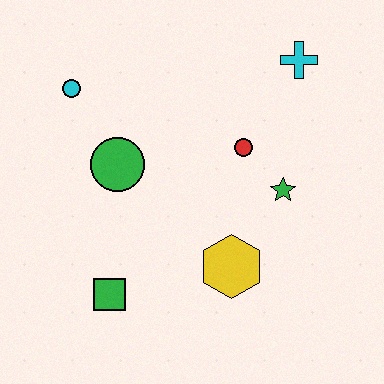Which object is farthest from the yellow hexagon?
The cyan circle is farthest from the yellow hexagon.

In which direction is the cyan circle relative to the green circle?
The cyan circle is above the green circle.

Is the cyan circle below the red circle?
No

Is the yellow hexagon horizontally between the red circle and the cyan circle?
Yes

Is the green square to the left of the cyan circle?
No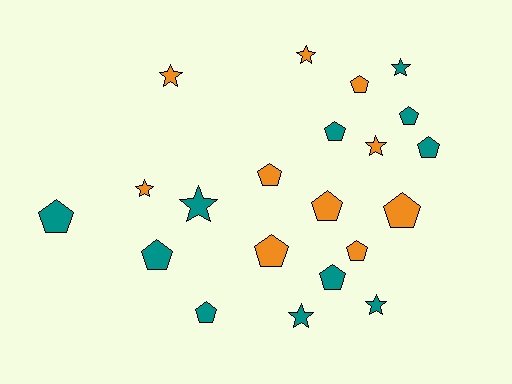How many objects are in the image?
There are 21 objects.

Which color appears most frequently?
Teal, with 11 objects.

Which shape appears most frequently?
Pentagon, with 13 objects.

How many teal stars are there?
There are 4 teal stars.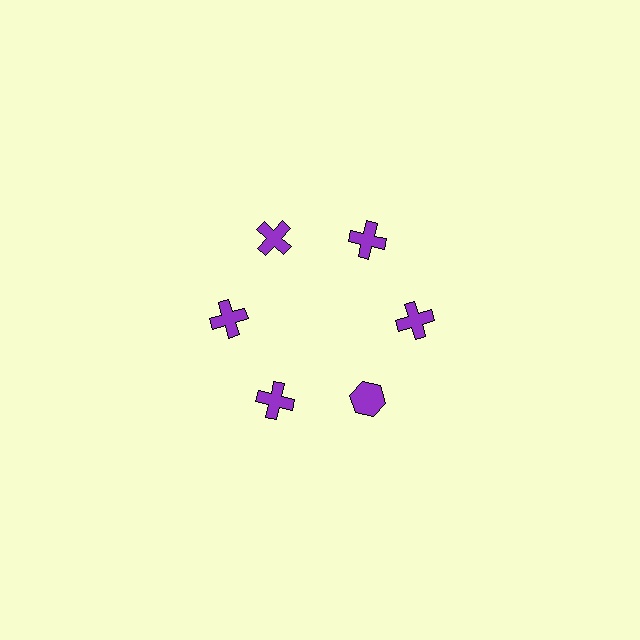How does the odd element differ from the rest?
It has a different shape: hexagon instead of cross.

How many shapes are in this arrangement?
There are 6 shapes arranged in a ring pattern.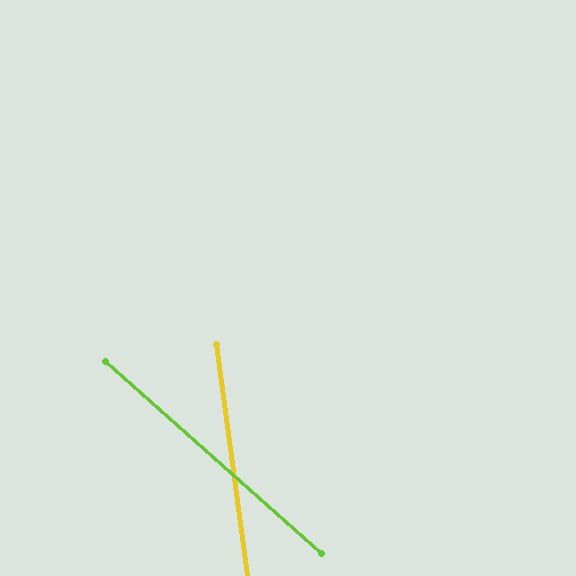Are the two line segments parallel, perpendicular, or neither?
Neither parallel nor perpendicular — they differ by about 41°.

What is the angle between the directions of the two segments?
Approximately 41 degrees.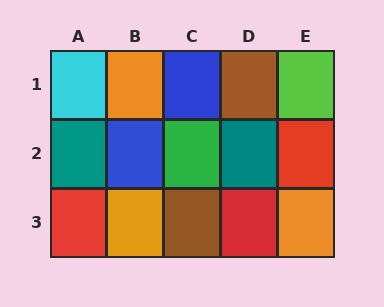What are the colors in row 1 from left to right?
Cyan, orange, blue, brown, lime.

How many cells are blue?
2 cells are blue.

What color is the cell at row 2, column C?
Green.